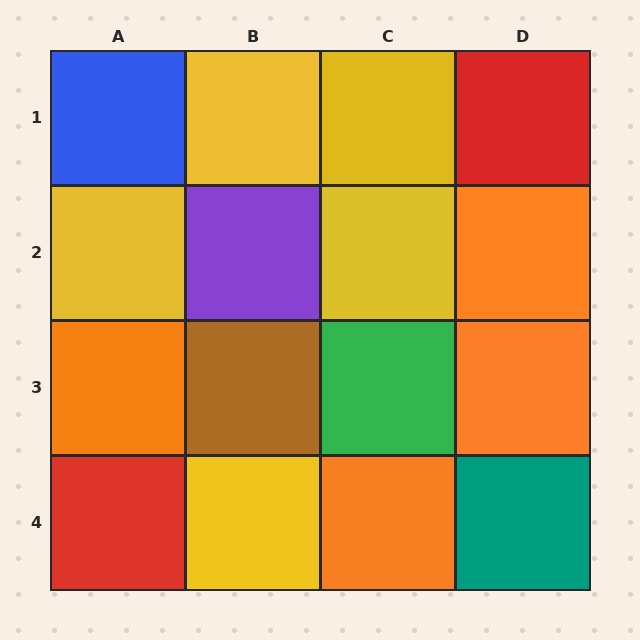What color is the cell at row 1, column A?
Blue.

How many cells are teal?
1 cell is teal.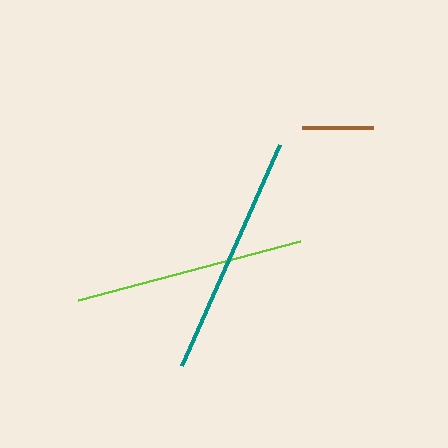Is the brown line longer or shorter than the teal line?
The teal line is longer than the brown line.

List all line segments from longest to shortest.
From longest to shortest: teal, lime, brown.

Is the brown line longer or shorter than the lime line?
The lime line is longer than the brown line.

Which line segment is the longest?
The teal line is the longest at approximately 241 pixels.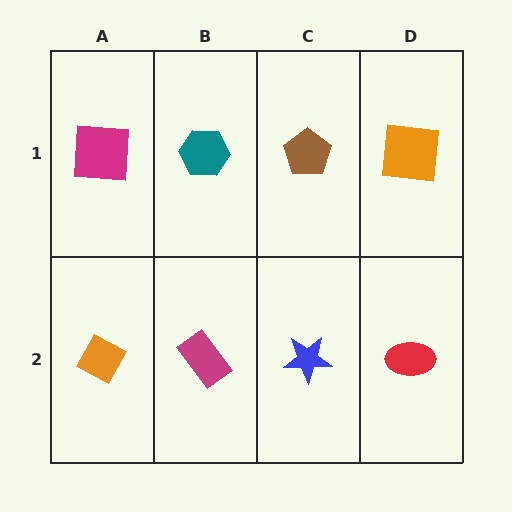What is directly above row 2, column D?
An orange square.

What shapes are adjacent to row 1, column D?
A red ellipse (row 2, column D), a brown pentagon (row 1, column C).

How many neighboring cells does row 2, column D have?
2.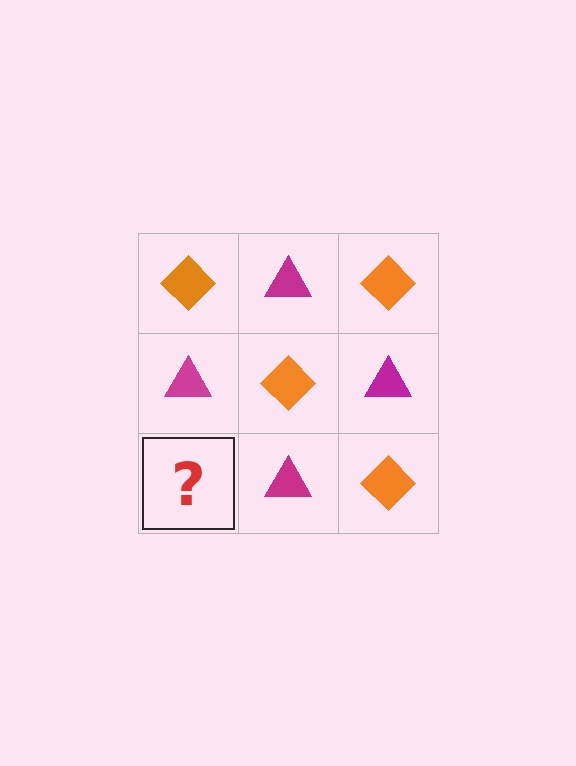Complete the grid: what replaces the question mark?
The question mark should be replaced with an orange diamond.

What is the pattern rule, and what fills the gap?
The rule is that it alternates orange diamond and magenta triangle in a checkerboard pattern. The gap should be filled with an orange diamond.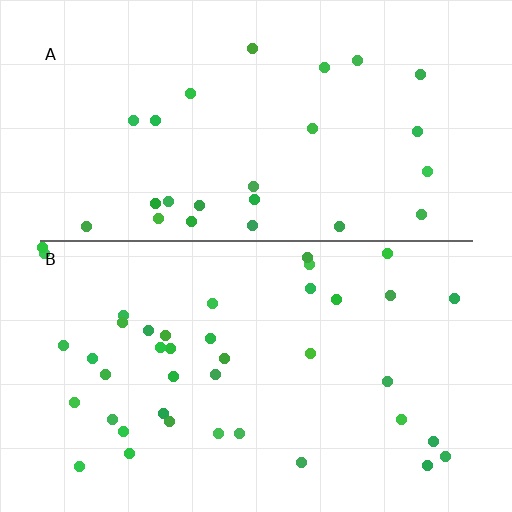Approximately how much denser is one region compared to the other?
Approximately 1.6× — region B over region A.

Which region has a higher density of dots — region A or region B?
B (the bottom).